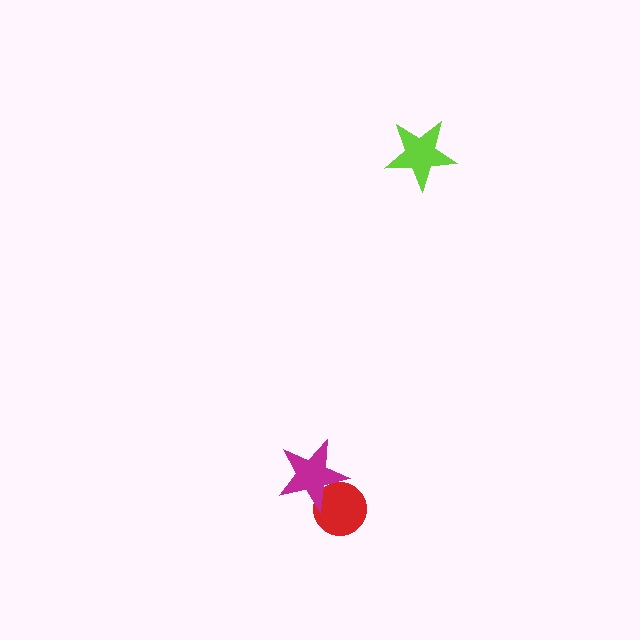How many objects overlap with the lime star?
0 objects overlap with the lime star.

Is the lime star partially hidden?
No, no other shape covers it.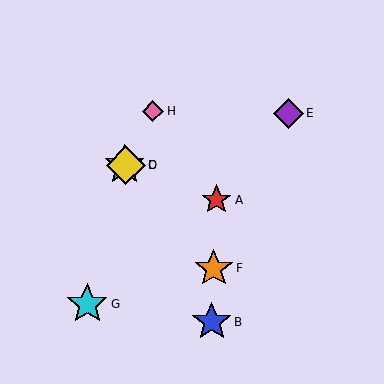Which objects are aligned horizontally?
Objects C, D are aligned horizontally.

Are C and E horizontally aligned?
No, C is at y≈165 and E is at y≈113.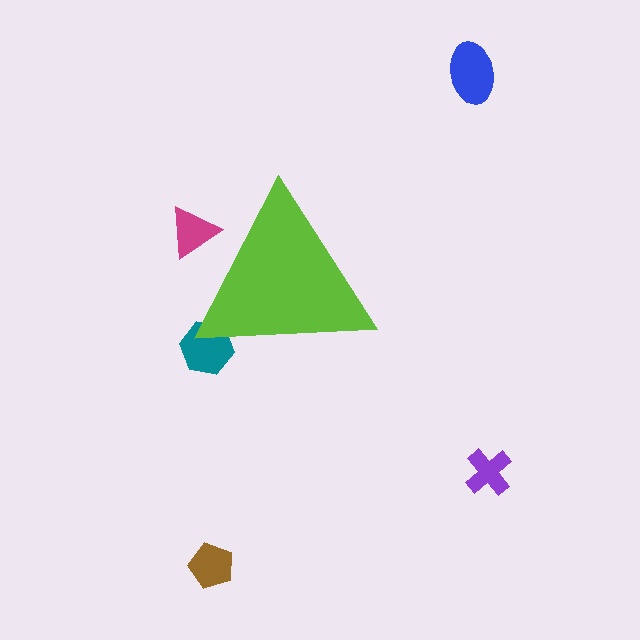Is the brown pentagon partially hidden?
No, the brown pentagon is fully visible.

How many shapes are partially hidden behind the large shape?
2 shapes are partially hidden.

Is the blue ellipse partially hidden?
No, the blue ellipse is fully visible.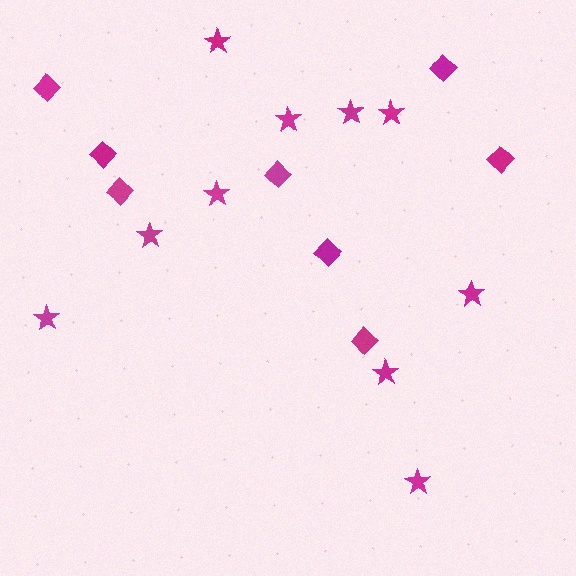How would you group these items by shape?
There are 2 groups: one group of diamonds (8) and one group of stars (10).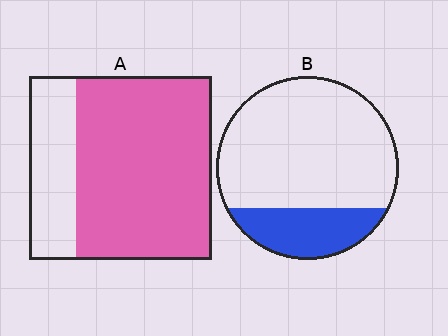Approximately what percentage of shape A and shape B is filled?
A is approximately 75% and B is approximately 25%.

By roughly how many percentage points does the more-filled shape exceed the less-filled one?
By roughly 50 percentage points (A over B).